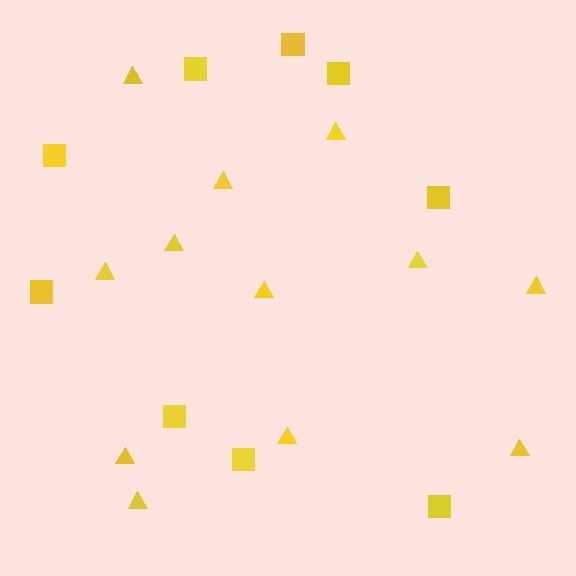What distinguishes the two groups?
There are 2 groups: one group of triangles (12) and one group of squares (9).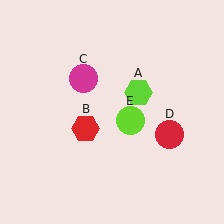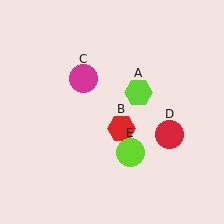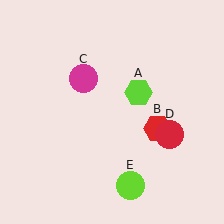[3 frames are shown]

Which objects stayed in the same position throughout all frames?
Lime hexagon (object A) and magenta circle (object C) and red circle (object D) remained stationary.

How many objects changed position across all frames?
2 objects changed position: red hexagon (object B), lime circle (object E).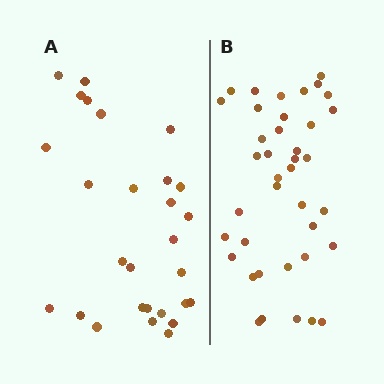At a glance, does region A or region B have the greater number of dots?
Region B (the right region) has more dots.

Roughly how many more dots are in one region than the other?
Region B has roughly 12 or so more dots than region A.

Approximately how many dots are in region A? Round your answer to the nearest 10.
About 30 dots. (The exact count is 28, which rounds to 30.)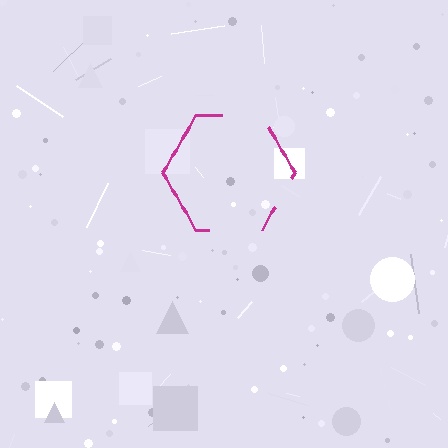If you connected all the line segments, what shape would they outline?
They would outline a hexagon.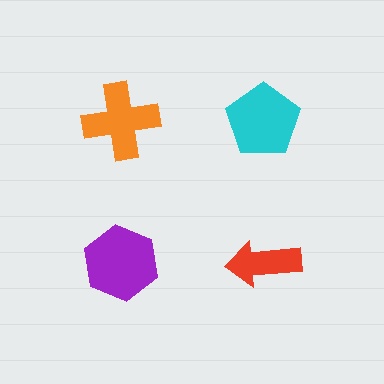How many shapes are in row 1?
2 shapes.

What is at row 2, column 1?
A purple hexagon.